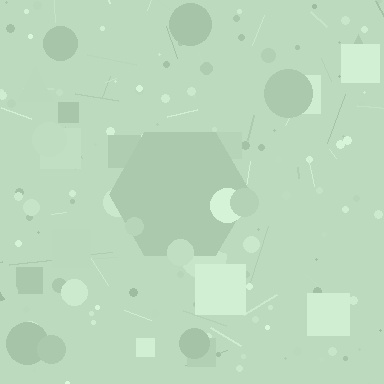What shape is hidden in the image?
A hexagon is hidden in the image.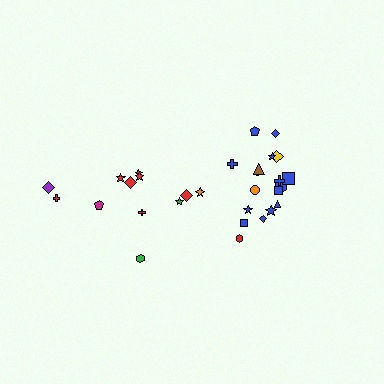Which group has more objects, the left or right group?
The right group.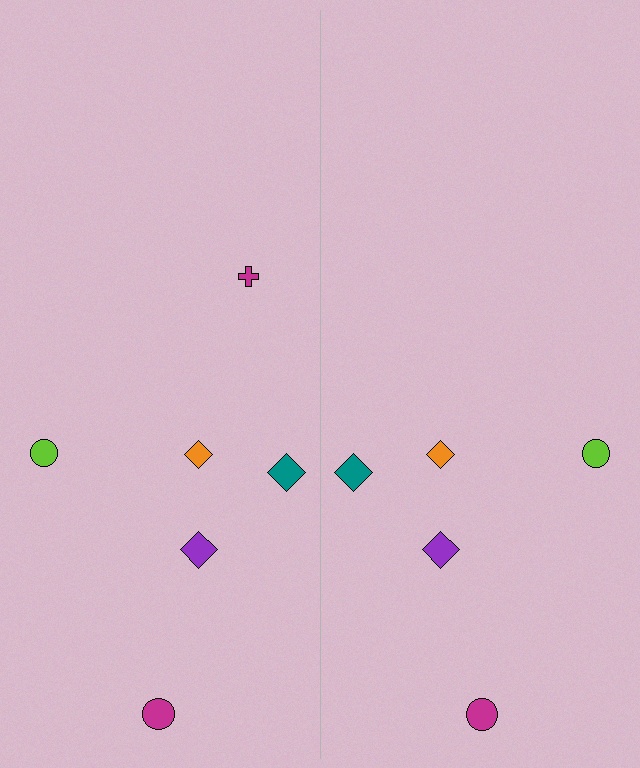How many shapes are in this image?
There are 11 shapes in this image.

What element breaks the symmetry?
A magenta cross is missing from the right side.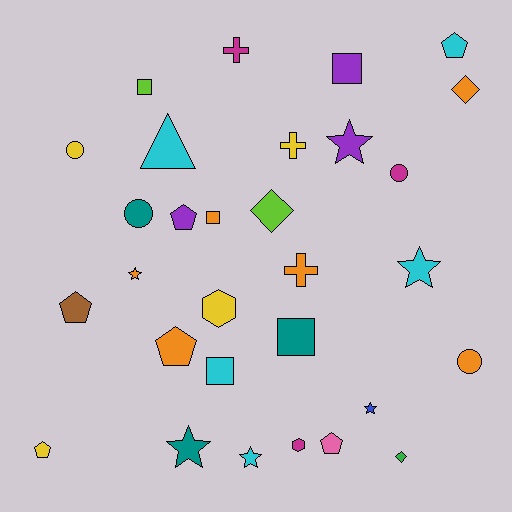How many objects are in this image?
There are 30 objects.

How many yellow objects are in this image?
There are 4 yellow objects.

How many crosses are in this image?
There are 3 crosses.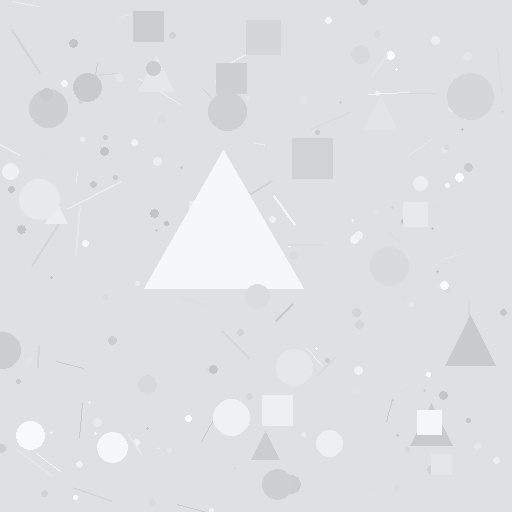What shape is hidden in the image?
A triangle is hidden in the image.